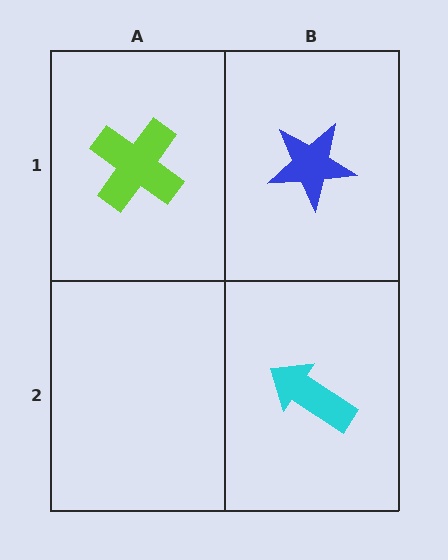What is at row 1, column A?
A lime cross.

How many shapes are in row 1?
2 shapes.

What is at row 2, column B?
A cyan arrow.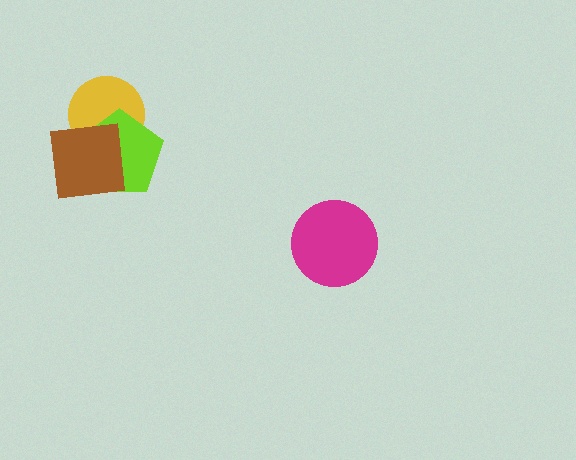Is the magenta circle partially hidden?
No, no other shape covers it.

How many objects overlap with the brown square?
2 objects overlap with the brown square.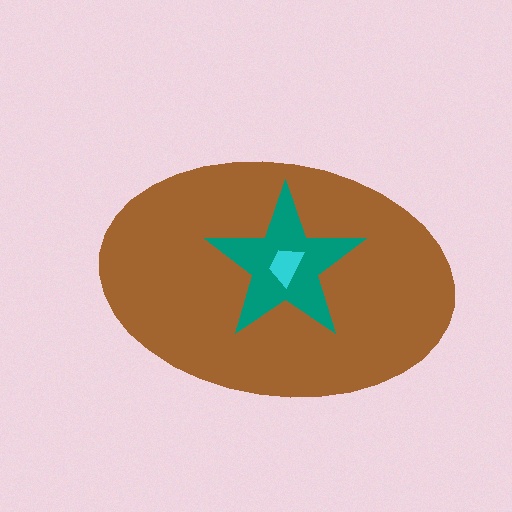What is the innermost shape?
The cyan trapezoid.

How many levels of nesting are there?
3.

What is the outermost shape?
The brown ellipse.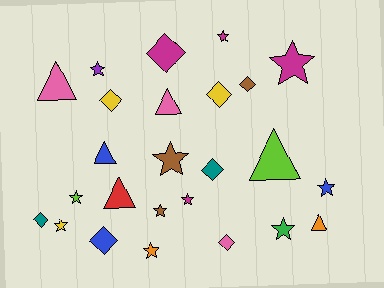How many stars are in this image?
There are 11 stars.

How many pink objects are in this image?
There are 3 pink objects.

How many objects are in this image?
There are 25 objects.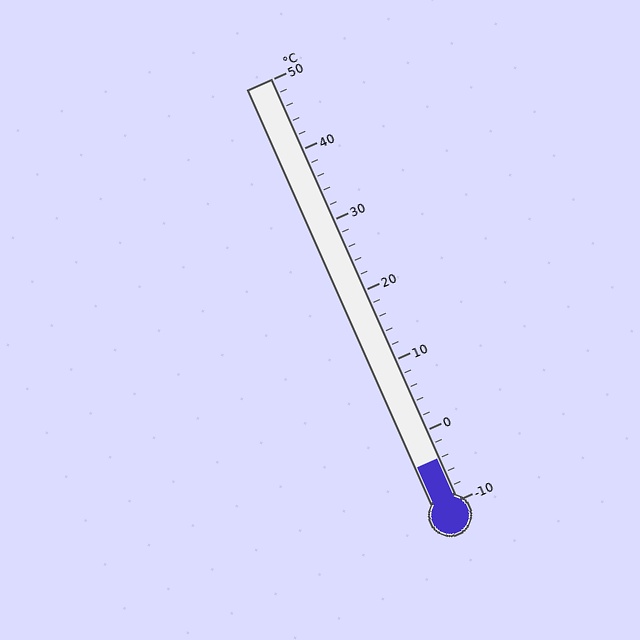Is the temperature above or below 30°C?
The temperature is below 30°C.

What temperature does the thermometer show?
The thermometer shows approximately -4°C.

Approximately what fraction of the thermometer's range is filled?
The thermometer is filled to approximately 10% of its range.